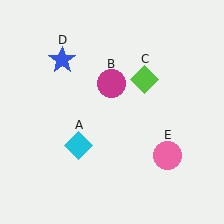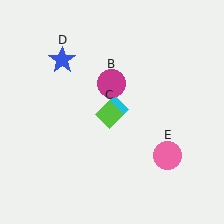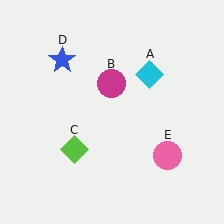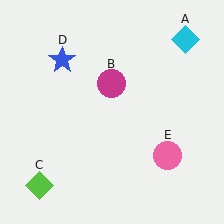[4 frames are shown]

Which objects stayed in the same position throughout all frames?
Magenta circle (object B) and blue star (object D) and pink circle (object E) remained stationary.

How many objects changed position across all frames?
2 objects changed position: cyan diamond (object A), lime diamond (object C).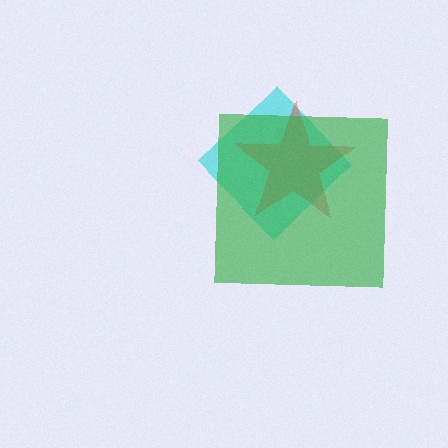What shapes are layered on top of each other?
The layered shapes are: a cyan diamond, a red star, a green square.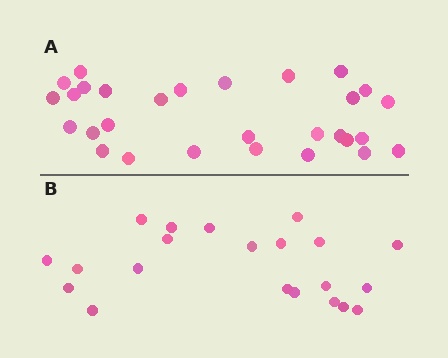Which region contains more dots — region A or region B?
Region A (the top region) has more dots.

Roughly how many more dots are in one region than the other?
Region A has roughly 8 or so more dots than region B.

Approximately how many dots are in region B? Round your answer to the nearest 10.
About 20 dots. (The exact count is 21, which rounds to 20.)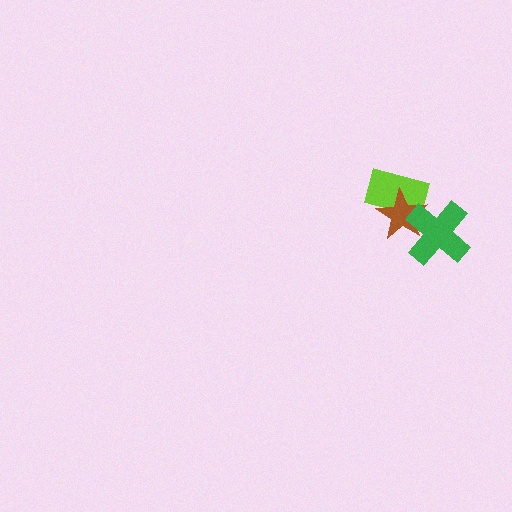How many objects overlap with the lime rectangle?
1 object overlaps with the lime rectangle.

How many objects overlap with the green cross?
1 object overlaps with the green cross.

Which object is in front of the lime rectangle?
The brown star is in front of the lime rectangle.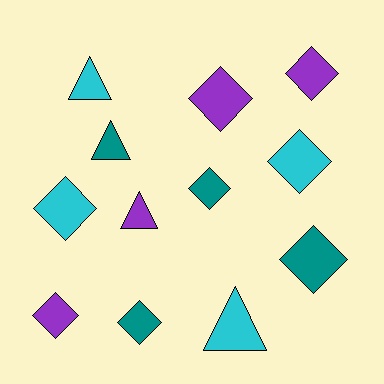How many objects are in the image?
There are 12 objects.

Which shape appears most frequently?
Diamond, with 8 objects.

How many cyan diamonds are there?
There are 2 cyan diamonds.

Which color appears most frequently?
Teal, with 4 objects.